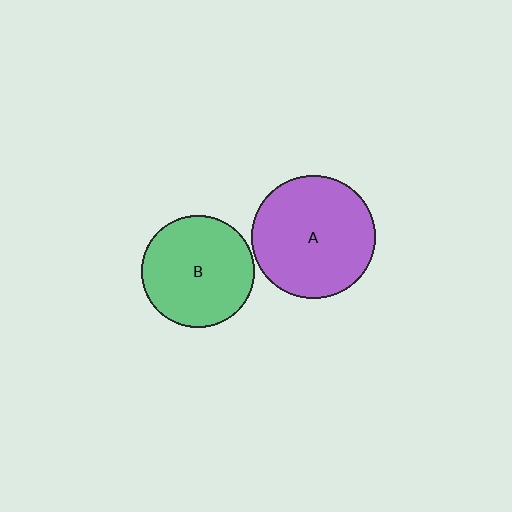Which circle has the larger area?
Circle A (purple).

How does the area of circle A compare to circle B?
Approximately 1.2 times.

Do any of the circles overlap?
No, none of the circles overlap.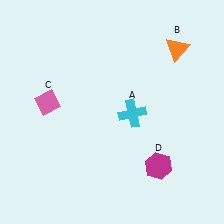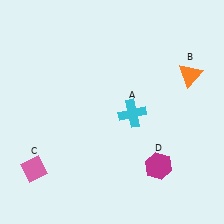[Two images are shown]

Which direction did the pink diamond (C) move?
The pink diamond (C) moved down.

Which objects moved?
The objects that moved are: the orange triangle (B), the pink diamond (C).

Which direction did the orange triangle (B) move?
The orange triangle (B) moved down.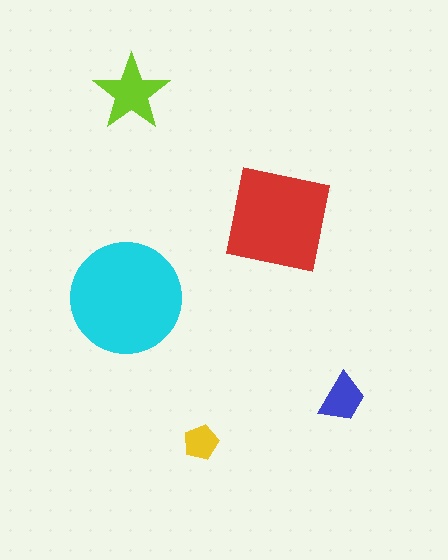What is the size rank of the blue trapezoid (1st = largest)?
4th.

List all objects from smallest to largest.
The yellow pentagon, the blue trapezoid, the lime star, the red square, the cyan circle.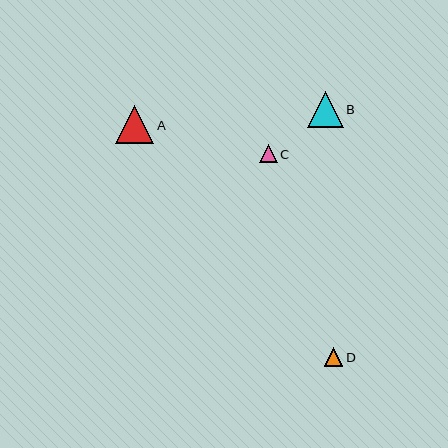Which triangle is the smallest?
Triangle C is the smallest with a size of approximately 17 pixels.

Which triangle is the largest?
Triangle A is the largest with a size of approximately 38 pixels.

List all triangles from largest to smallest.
From largest to smallest: A, B, D, C.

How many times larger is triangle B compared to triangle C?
Triangle B is approximately 2.1 times the size of triangle C.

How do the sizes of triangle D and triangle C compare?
Triangle D and triangle C are approximately the same size.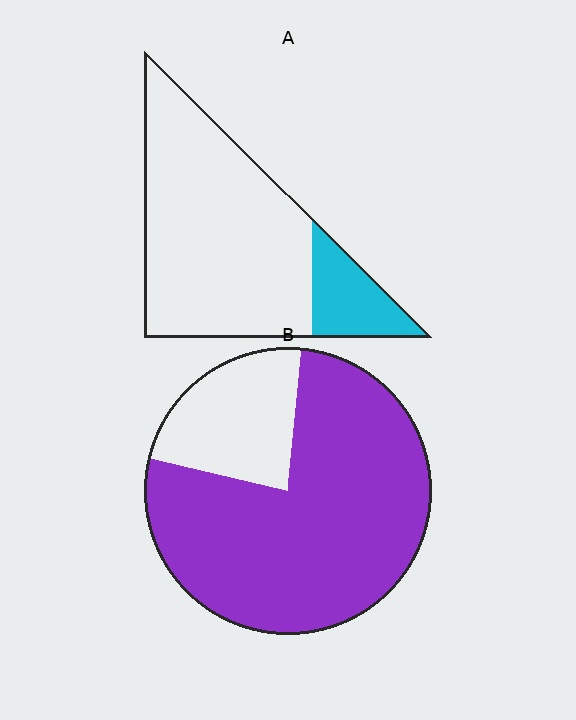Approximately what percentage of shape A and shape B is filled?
A is approximately 20% and B is approximately 75%.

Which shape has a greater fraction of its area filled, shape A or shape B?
Shape B.